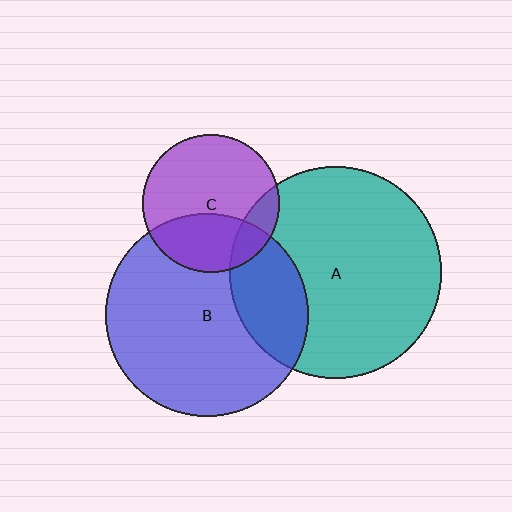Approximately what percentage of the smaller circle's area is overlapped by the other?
Approximately 35%.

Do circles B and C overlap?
Yes.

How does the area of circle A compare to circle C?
Approximately 2.4 times.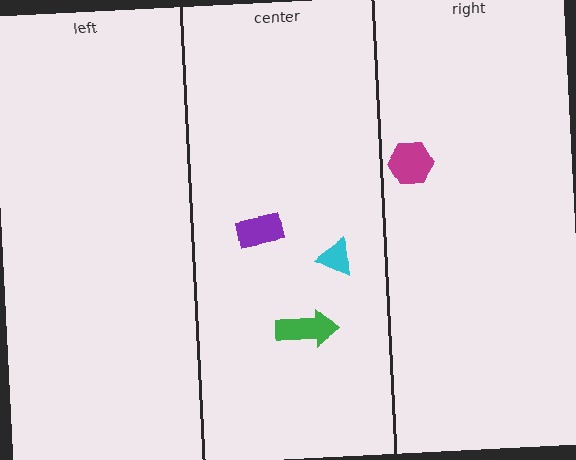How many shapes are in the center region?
3.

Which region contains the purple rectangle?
The center region.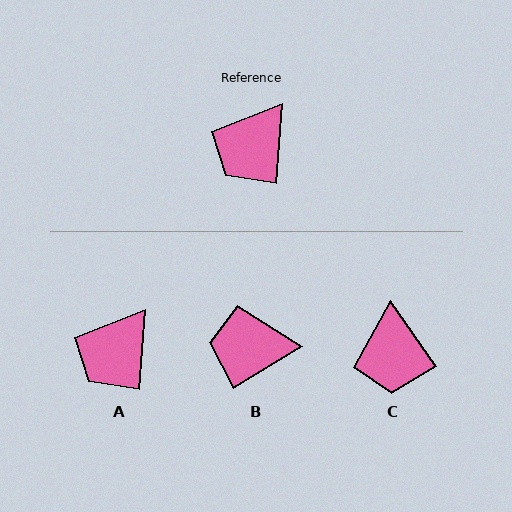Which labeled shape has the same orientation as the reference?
A.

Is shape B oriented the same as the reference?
No, it is off by about 54 degrees.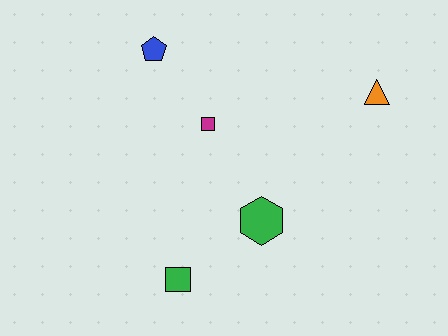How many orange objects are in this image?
There is 1 orange object.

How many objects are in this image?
There are 5 objects.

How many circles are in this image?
There are no circles.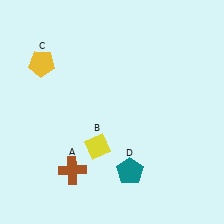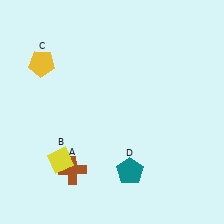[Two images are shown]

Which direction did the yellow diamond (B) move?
The yellow diamond (B) moved left.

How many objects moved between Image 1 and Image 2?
1 object moved between the two images.